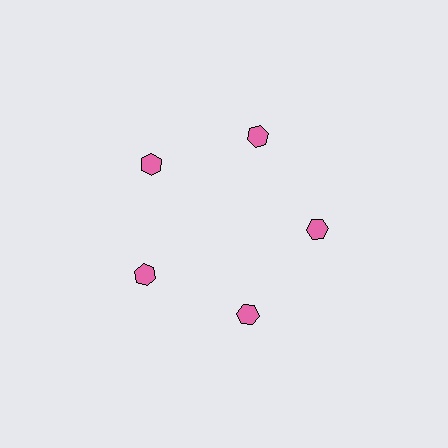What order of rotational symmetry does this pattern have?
This pattern has 5-fold rotational symmetry.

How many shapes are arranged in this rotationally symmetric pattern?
There are 5 shapes, arranged in 5 groups of 1.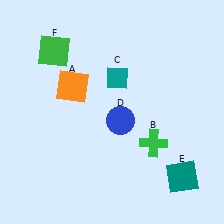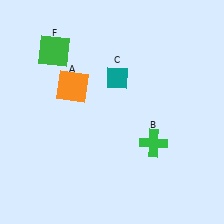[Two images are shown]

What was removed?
The teal square (E), the blue circle (D) were removed in Image 2.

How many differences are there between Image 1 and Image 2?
There are 2 differences between the two images.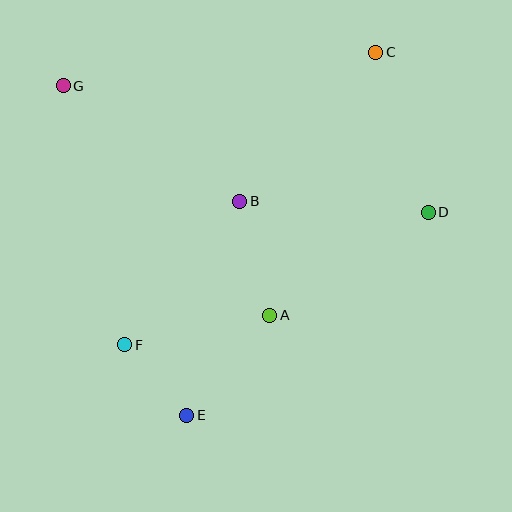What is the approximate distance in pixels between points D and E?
The distance between D and E is approximately 315 pixels.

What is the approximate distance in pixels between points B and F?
The distance between B and F is approximately 184 pixels.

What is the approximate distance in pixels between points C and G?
The distance between C and G is approximately 314 pixels.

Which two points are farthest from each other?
Points C and E are farthest from each other.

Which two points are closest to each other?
Points E and F are closest to each other.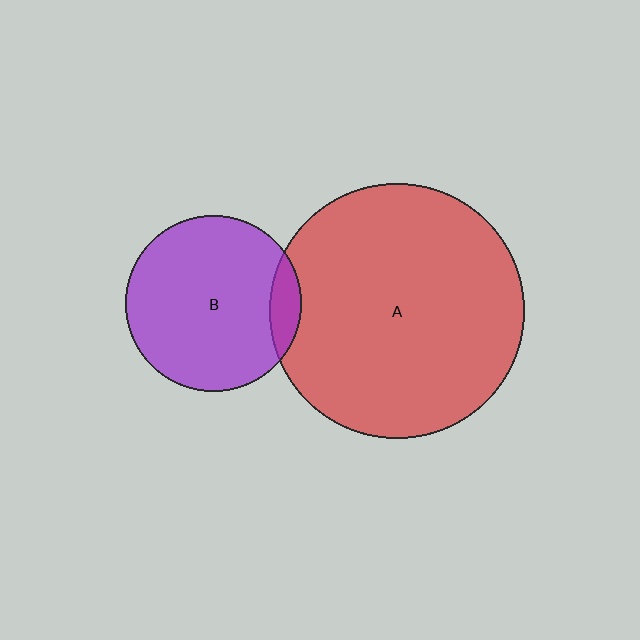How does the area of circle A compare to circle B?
Approximately 2.1 times.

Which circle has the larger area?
Circle A (red).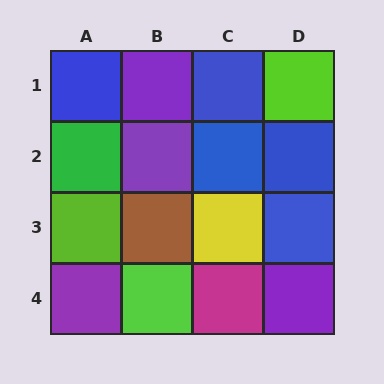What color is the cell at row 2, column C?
Blue.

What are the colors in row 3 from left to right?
Lime, brown, yellow, blue.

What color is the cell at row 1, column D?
Lime.